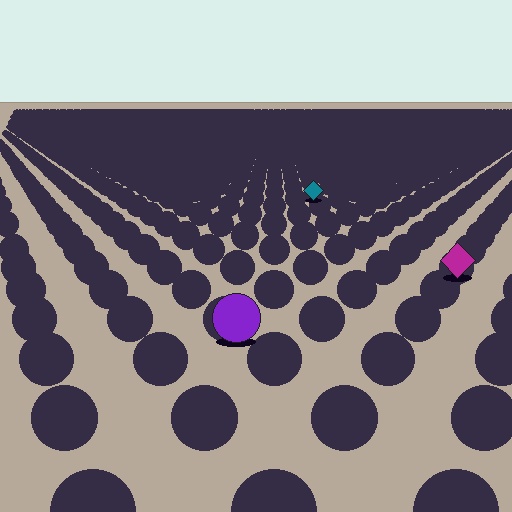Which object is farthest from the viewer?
The teal diamond is farthest from the viewer. It appears smaller and the ground texture around it is denser.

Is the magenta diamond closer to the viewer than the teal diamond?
Yes. The magenta diamond is closer — you can tell from the texture gradient: the ground texture is coarser near it.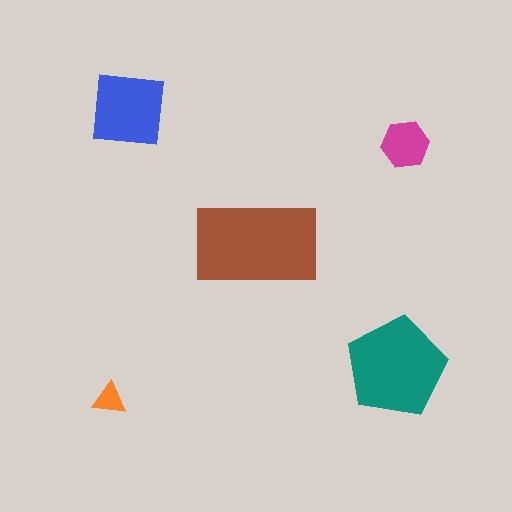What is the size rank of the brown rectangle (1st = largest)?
1st.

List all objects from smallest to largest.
The orange triangle, the magenta hexagon, the blue square, the teal pentagon, the brown rectangle.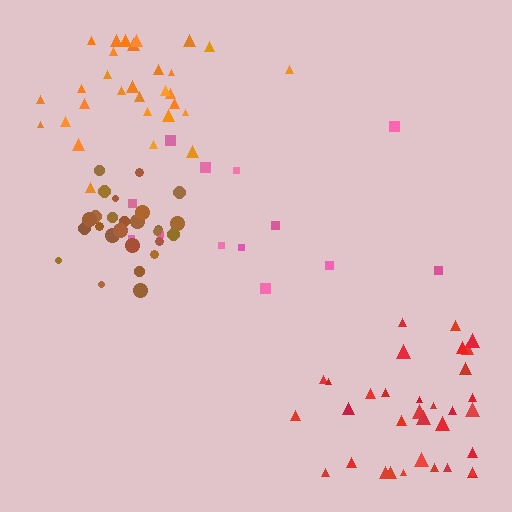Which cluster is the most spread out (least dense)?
Pink.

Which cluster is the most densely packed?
Brown.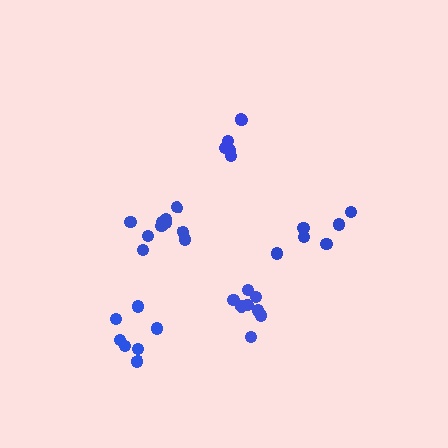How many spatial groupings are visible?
There are 5 spatial groupings.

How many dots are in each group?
Group 1: 7 dots, Group 2: 8 dots, Group 3: 6 dots, Group 4: 6 dots, Group 5: 11 dots (38 total).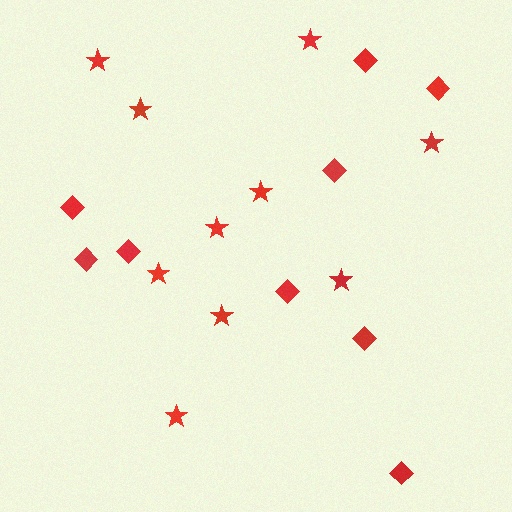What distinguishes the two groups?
There are 2 groups: one group of stars (10) and one group of diamonds (9).